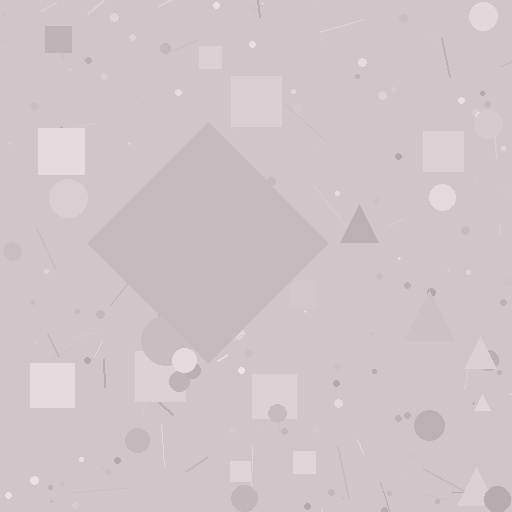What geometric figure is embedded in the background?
A diamond is embedded in the background.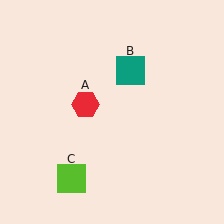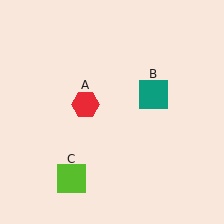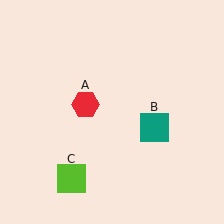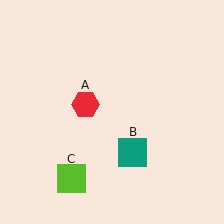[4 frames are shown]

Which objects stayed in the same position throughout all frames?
Red hexagon (object A) and lime square (object C) remained stationary.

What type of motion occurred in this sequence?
The teal square (object B) rotated clockwise around the center of the scene.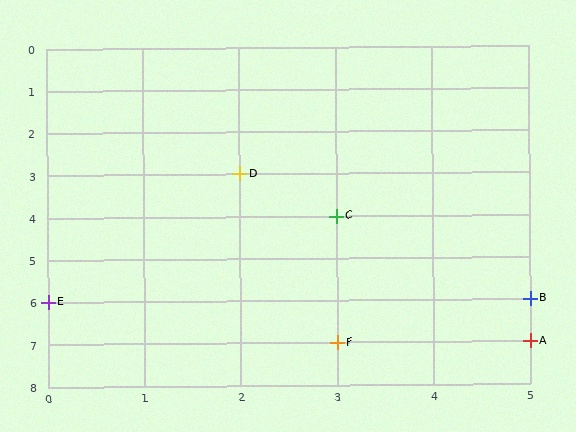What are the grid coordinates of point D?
Point D is at grid coordinates (2, 3).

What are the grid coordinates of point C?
Point C is at grid coordinates (3, 4).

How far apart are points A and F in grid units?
Points A and F are 2 columns apart.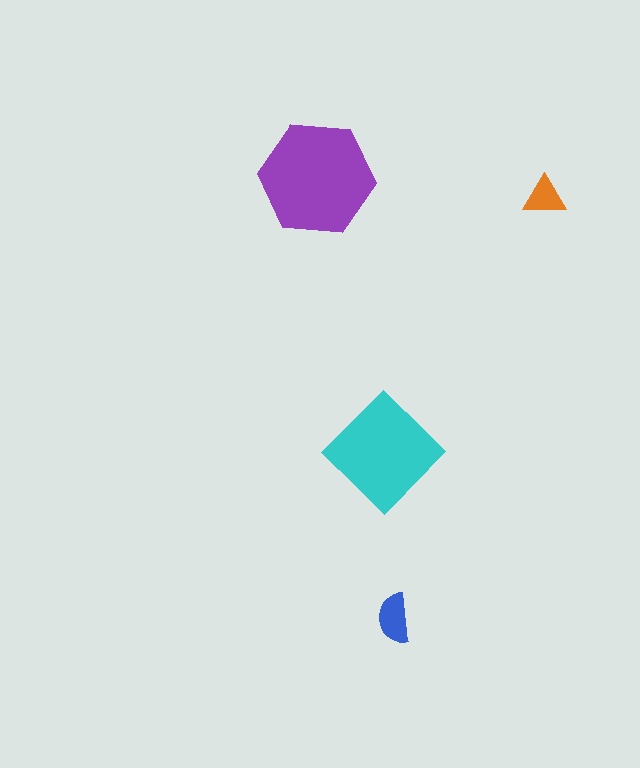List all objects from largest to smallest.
The purple hexagon, the cyan diamond, the blue semicircle, the orange triangle.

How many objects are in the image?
There are 4 objects in the image.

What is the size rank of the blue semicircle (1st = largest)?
3rd.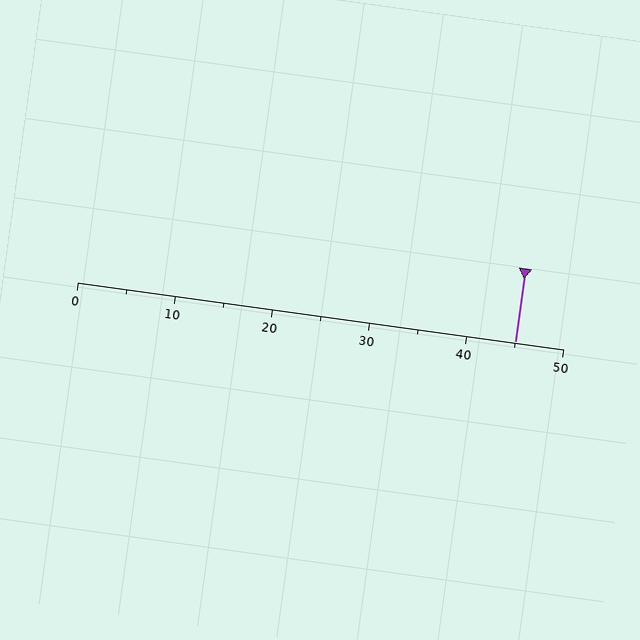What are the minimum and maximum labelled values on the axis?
The axis runs from 0 to 50.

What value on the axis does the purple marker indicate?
The marker indicates approximately 45.